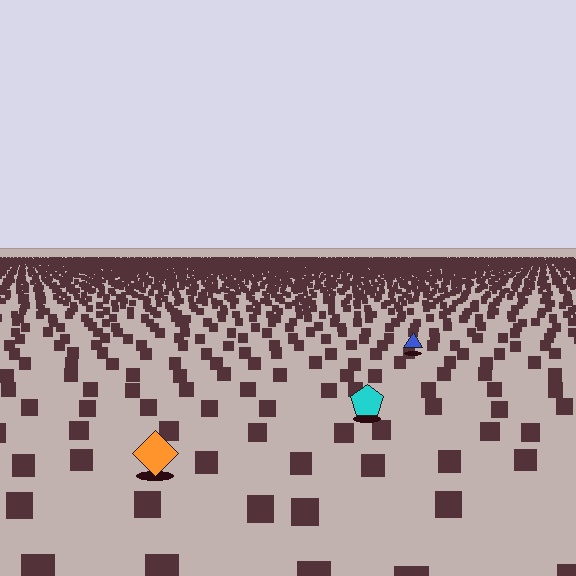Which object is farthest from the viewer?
The blue triangle is farthest from the viewer. It appears smaller and the ground texture around it is denser.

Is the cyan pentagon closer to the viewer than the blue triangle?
Yes. The cyan pentagon is closer — you can tell from the texture gradient: the ground texture is coarser near it.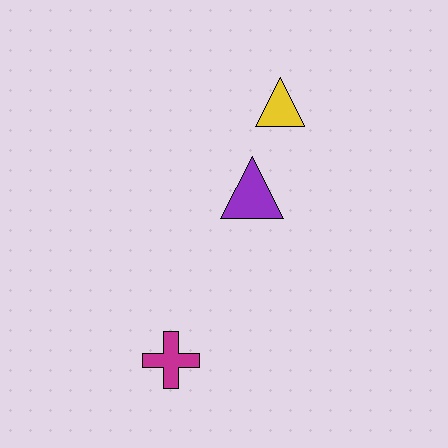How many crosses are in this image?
There is 1 cross.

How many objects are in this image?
There are 3 objects.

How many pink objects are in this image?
There are no pink objects.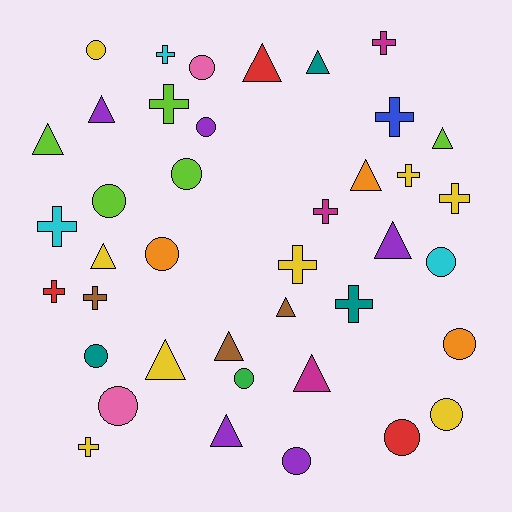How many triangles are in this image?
There are 13 triangles.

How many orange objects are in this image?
There are 3 orange objects.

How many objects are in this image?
There are 40 objects.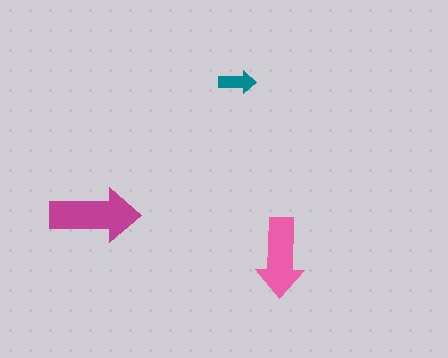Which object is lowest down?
The pink arrow is bottommost.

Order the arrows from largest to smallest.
the magenta one, the pink one, the teal one.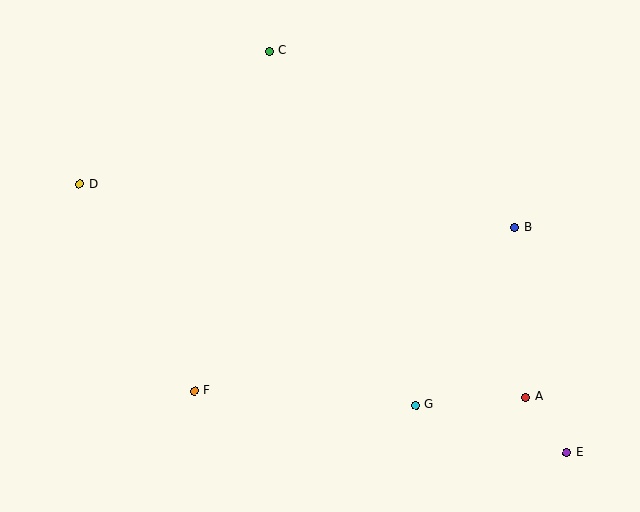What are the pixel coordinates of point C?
Point C is at (269, 51).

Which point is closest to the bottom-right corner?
Point E is closest to the bottom-right corner.